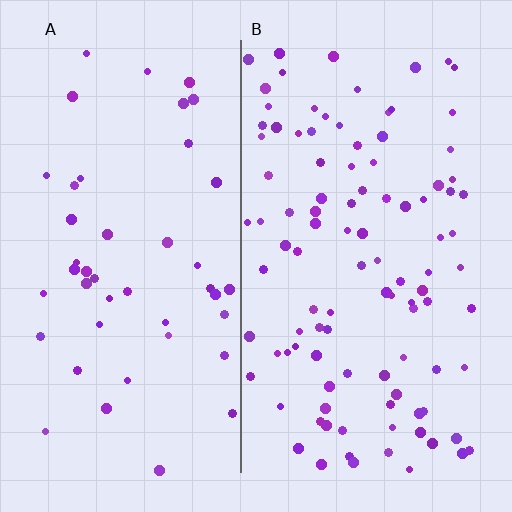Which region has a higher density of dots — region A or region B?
B (the right).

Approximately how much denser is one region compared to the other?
Approximately 2.3× — region B over region A.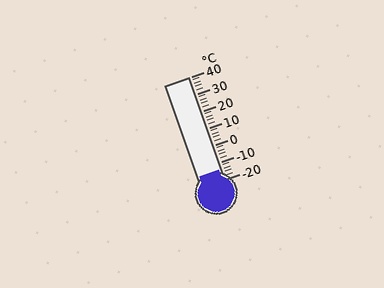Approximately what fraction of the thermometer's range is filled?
The thermometer is filled to approximately 10% of its range.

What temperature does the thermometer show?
The thermometer shows approximately -14°C.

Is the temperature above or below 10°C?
The temperature is below 10°C.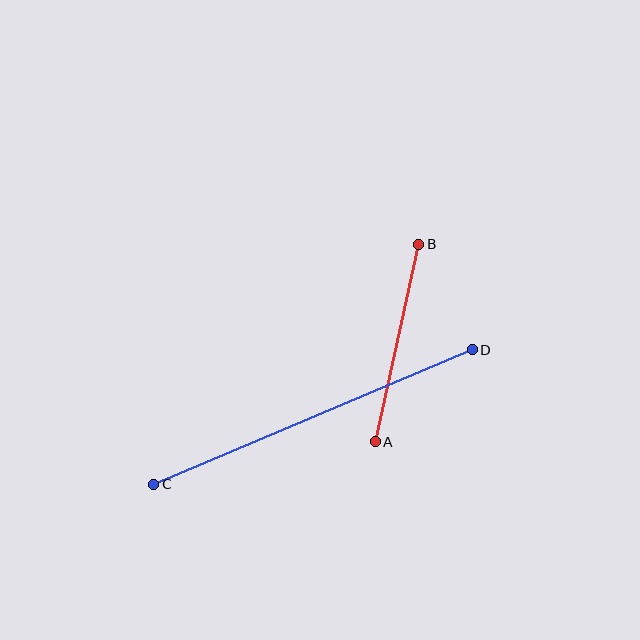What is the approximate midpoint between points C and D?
The midpoint is at approximately (313, 417) pixels.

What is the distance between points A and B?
The distance is approximately 202 pixels.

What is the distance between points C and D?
The distance is approximately 346 pixels.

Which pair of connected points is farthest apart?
Points C and D are farthest apart.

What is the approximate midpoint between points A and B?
The midpoint is at approximately (397, 343) pixels.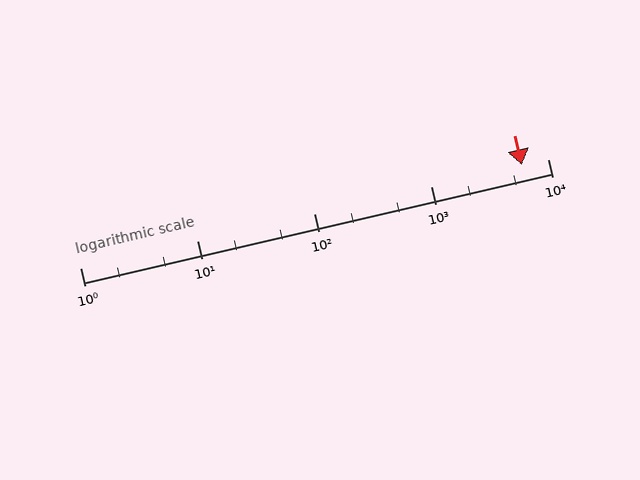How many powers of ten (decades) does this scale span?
The scale spans 4 decades, from 1 to 10000.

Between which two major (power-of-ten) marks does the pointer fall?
The pointer is between 1000 and 10000.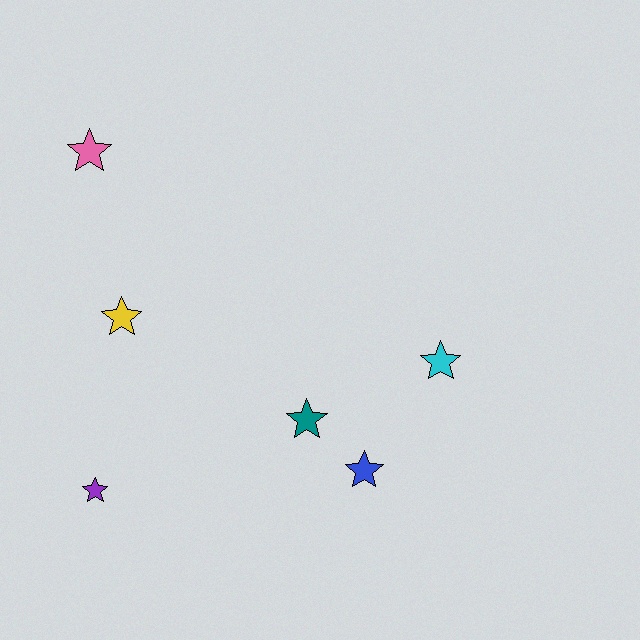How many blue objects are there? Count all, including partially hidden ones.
There is 1 blue object.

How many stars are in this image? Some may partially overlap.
There are 6 stars.